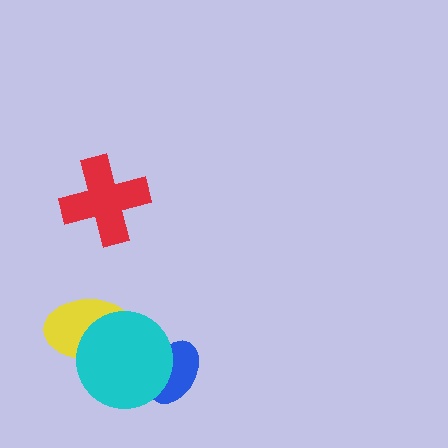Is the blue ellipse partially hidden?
Yes, it is partially covered by another shape.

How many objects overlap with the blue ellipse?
1 object overlaps with the blue ellipse.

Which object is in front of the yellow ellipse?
The cyan circle is in front of the yellow ellipse.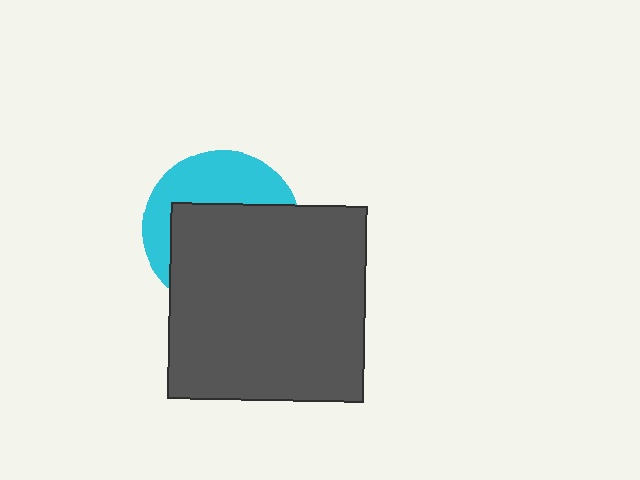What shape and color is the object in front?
The object in front is a dark gray square.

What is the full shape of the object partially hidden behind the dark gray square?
The partially hidden object is a cyan circle.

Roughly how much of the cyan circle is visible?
A small part of it is visible (roughly 39%).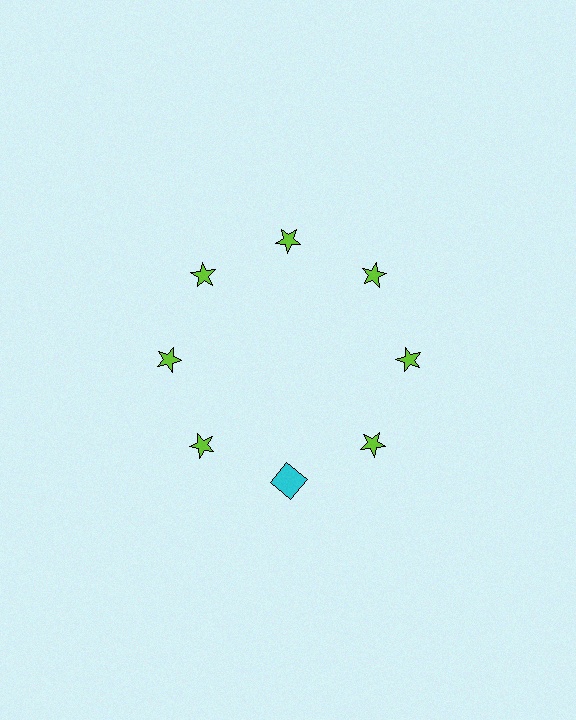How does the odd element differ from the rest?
It differs in both color (cyan instead of lime) and shape (square instead of star).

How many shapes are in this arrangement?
There are 8 shapes arranged in a ring pattern.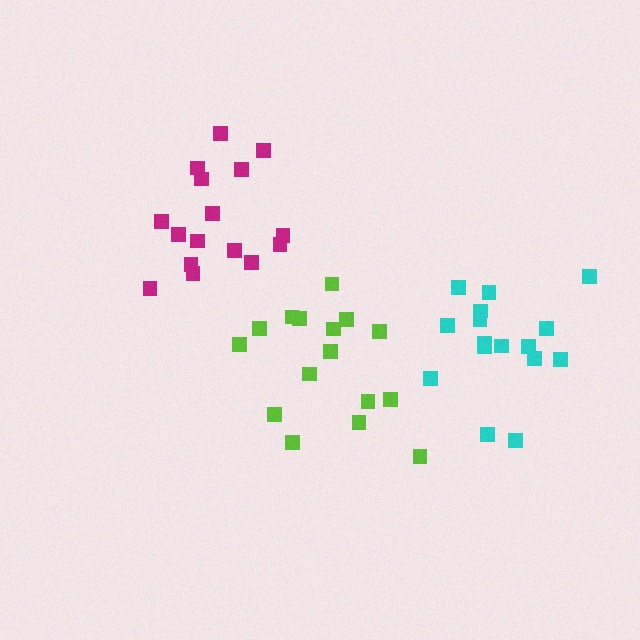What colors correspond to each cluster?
The clusters are colored: lime, magenta, cyan.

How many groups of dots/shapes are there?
There are 3 groups.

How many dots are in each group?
Group 1: 16 dots, Group 2: 16 dots, Group 3: 16 dots (48 total).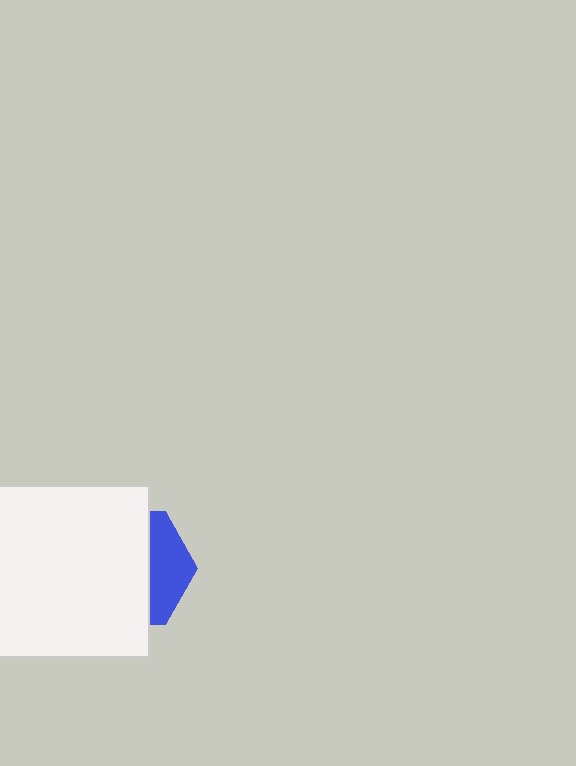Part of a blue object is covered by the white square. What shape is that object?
It is a hexagon.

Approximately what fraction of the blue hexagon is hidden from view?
Roughly 67% of the blue hexagon is hidden behind the white square.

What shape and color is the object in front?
The object in front is a white square.